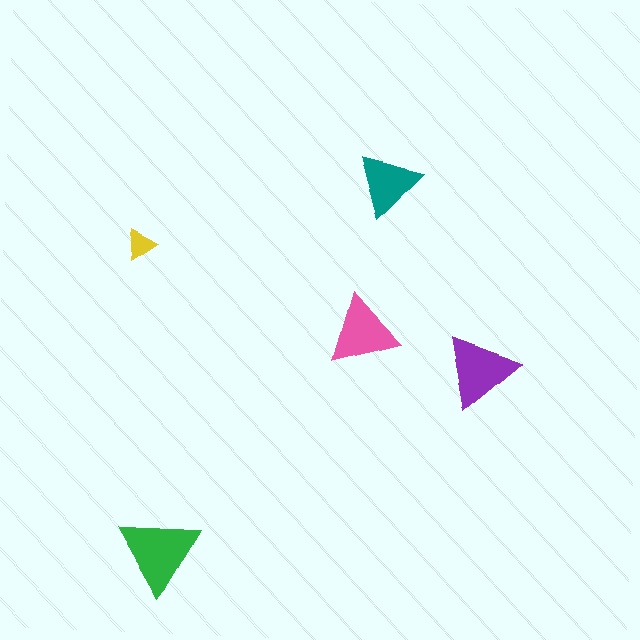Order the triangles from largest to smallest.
the green one, the purple one, the pink one, the teal one, the yellow one.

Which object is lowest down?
The green triangle is bottommost.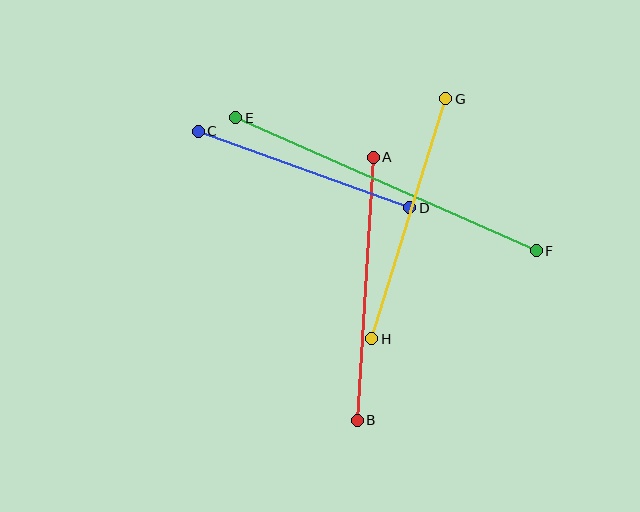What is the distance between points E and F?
The distance is approximately 329 pixels.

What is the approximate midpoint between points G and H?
The midpoint is at approximately (409, 219) pixels.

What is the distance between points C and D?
The distance is approximately 225 pixels.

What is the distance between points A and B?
The distance is approximately 263 pixels.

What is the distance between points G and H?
The distance is approximately 251 pixels.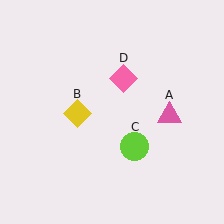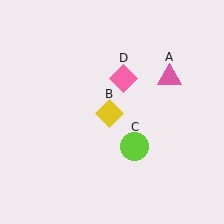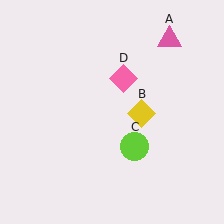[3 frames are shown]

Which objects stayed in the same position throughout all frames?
Lime circle (object C) and pink diamond (object D) remained stationary.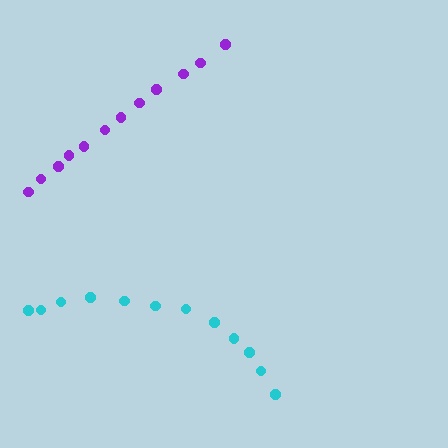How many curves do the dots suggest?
There are 2 distinct paths.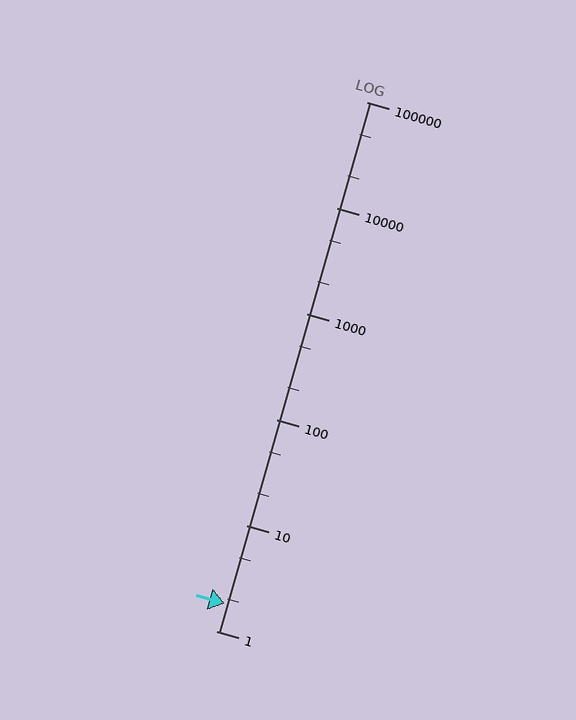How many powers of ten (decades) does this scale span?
The scale spans 5 decades, from 1 to 100000.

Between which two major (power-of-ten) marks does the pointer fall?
The pointer is between 1 and 10.